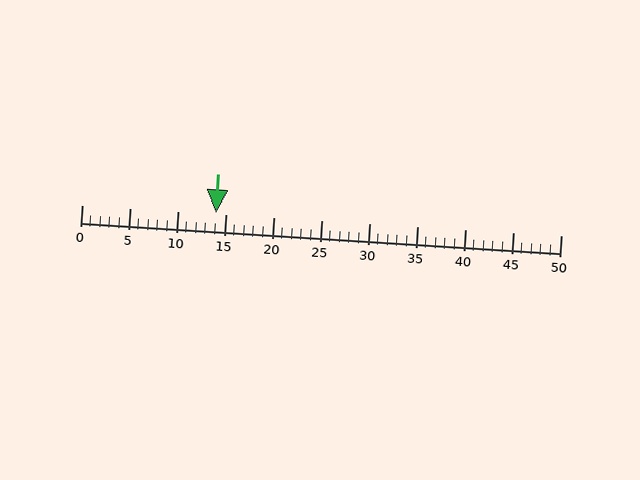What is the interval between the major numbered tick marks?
The major tick marks are spaced 5 units apart.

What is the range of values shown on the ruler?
The ruler shows values from 0 to 50.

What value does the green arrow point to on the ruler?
The green arrow points to approximately 14.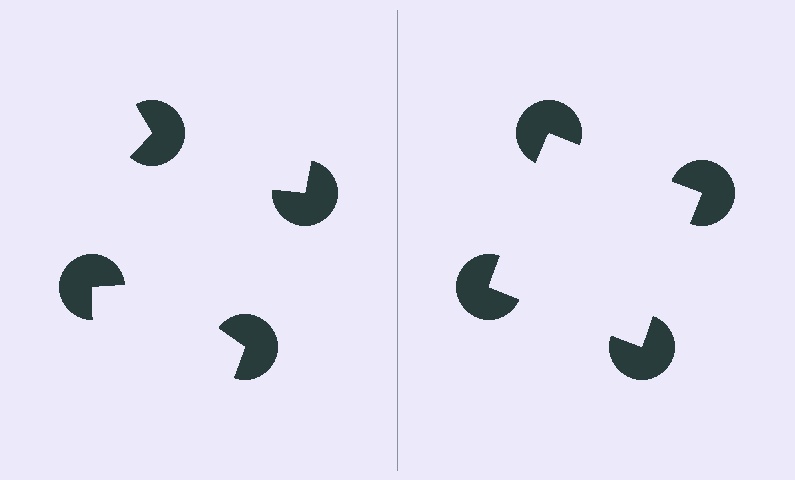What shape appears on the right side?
An illusory square.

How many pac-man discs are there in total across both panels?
8 — 4 on each side.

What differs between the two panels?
The pac-man discs are positioned identically on both sides; only the wedge orientations differ. On the right they align to a square; on the left they are misaligned.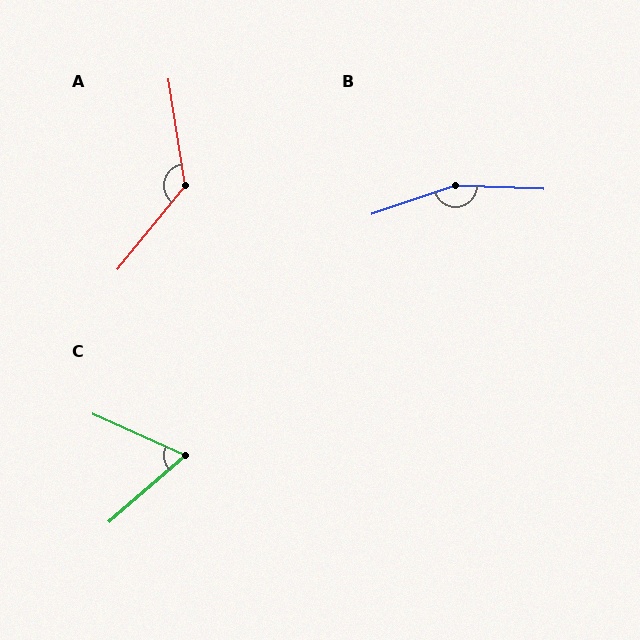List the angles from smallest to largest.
C (65°), A (132°), B (159°).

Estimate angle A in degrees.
Approximately 132 degrees.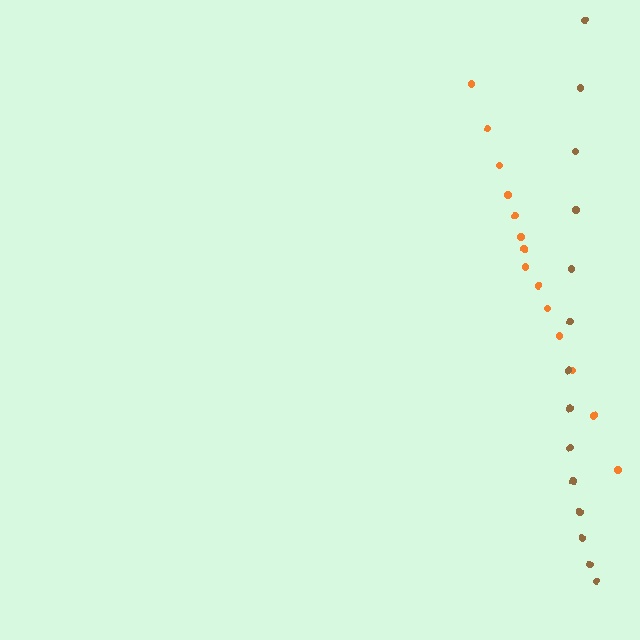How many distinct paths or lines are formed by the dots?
There are 2 distinct paths.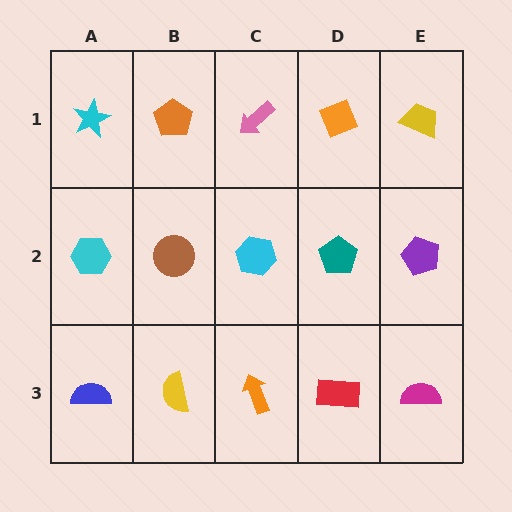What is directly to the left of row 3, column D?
An orange arrow.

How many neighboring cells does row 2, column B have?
4.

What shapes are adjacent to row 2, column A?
A cyan star (row 1, column A), a blue semicircle (row 3, column A), a brown circle (row 2, column B).